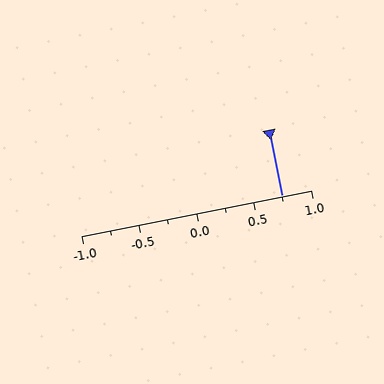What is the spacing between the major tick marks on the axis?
The major ticks are spaced 0.5 apart.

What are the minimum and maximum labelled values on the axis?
The axis runs from -1.0 to 1.0.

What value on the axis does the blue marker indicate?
The marker indicates approximately 0.75.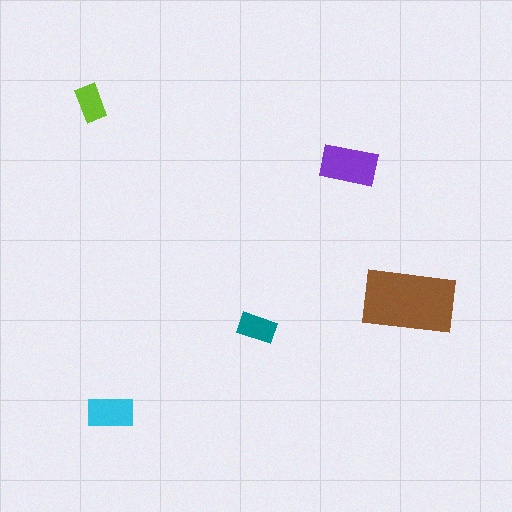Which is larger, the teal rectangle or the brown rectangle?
The brown one.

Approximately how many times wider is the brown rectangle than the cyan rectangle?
About 2 times wider.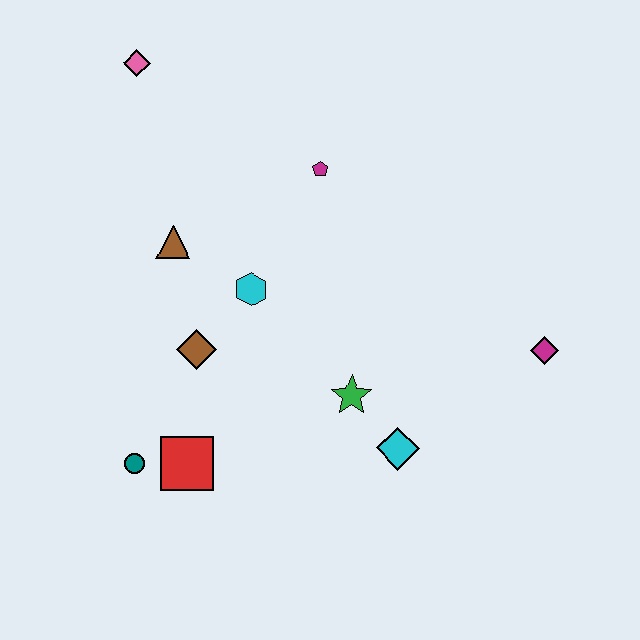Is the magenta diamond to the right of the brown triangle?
Yes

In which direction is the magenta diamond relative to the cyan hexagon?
The magenta diamond is to the right of the cyan hexagon.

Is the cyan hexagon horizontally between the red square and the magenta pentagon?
Yes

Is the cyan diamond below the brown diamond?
Yes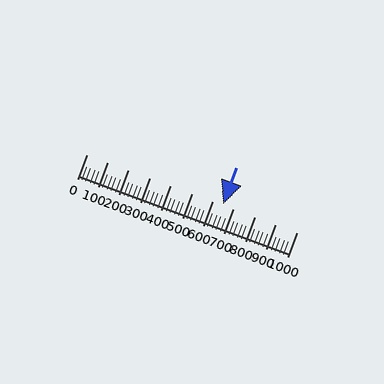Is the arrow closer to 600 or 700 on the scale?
The arrow is closer to 700.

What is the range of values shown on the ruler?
The ruler shows values from 0 to 1000.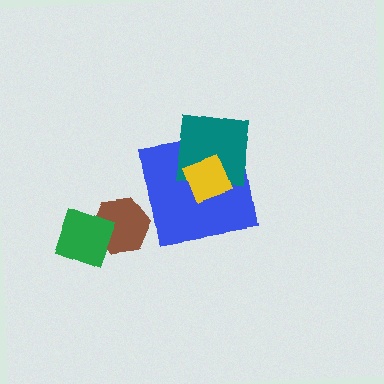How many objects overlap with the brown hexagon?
1 object overlaps with the brown hexagon.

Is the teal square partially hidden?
Yes, it is partially covered by another shape.